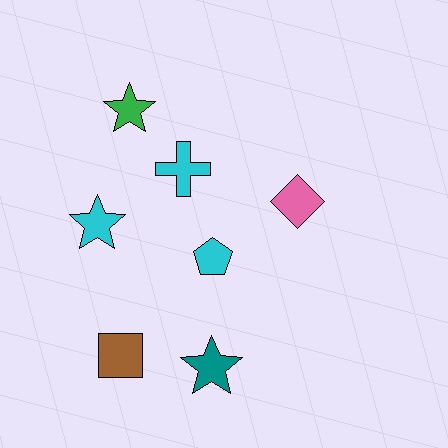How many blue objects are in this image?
There are no blue objects.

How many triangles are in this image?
There are no triangles.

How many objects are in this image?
There are 7 objects.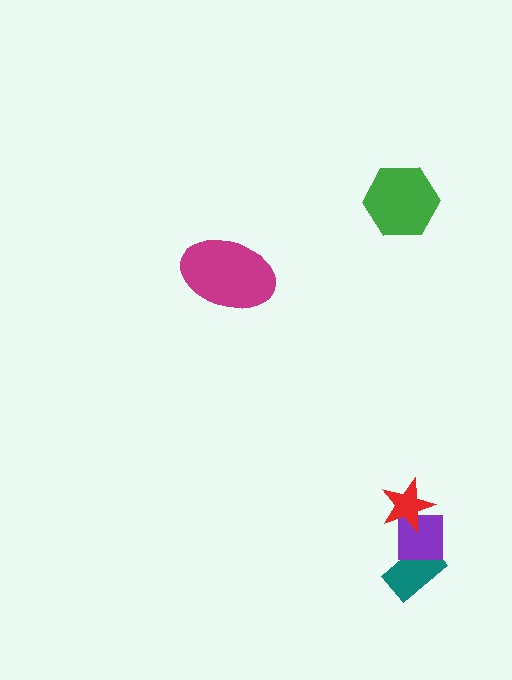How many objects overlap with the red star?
1 object overlaps with the red star.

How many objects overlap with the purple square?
2 objects overlap with the purple square.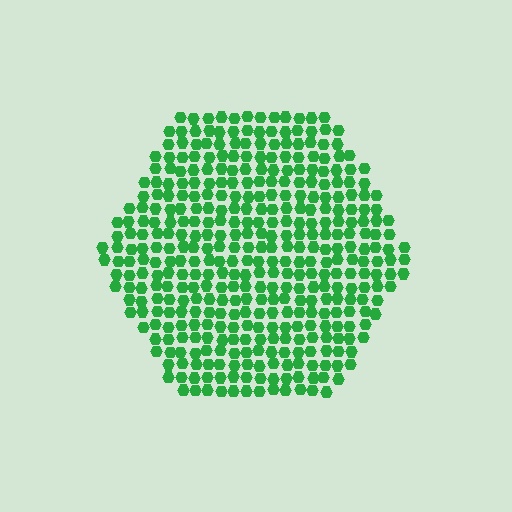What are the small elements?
The small elements are hexagons.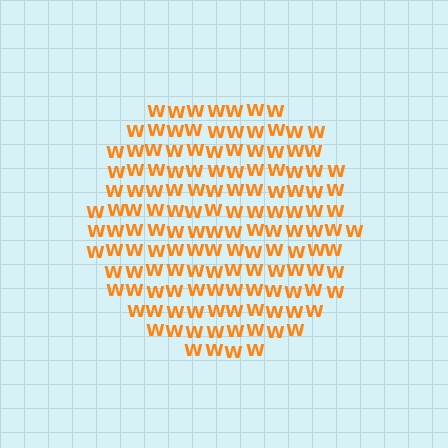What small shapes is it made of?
It is made of small letter W's.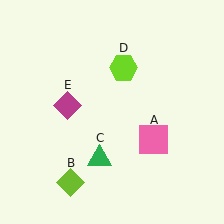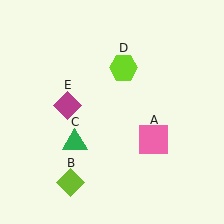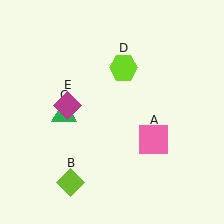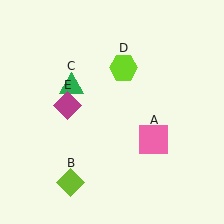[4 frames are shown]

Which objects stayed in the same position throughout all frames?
Pink square (object A) and lime diamond (object B) and lime hexagon (object D) and magenta diamond (object E) remained stationary.